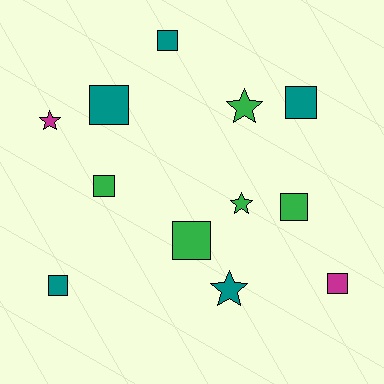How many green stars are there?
There are 2 green stars.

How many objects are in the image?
There are 12 objects.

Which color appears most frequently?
Teal, with 5 objects.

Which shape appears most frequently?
Square, with 8 objects.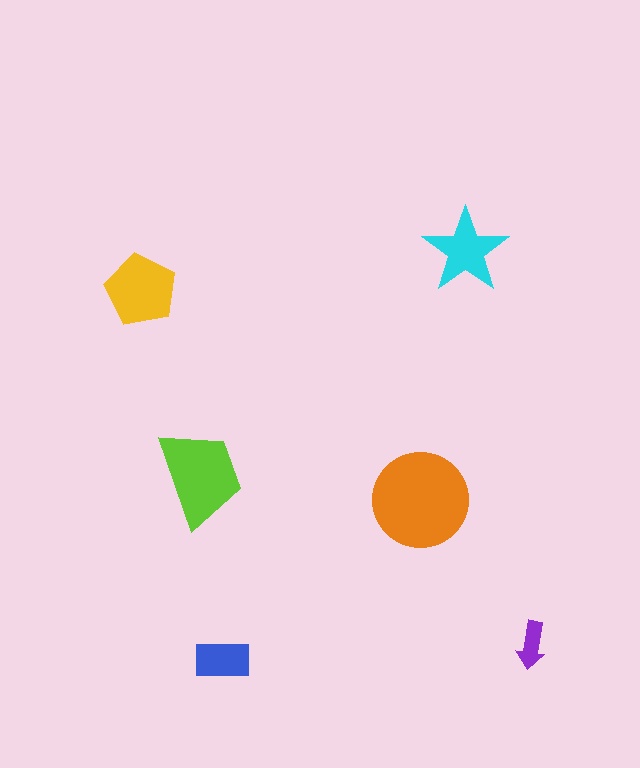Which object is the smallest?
The purple arrow.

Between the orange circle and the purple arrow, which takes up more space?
The orange circle.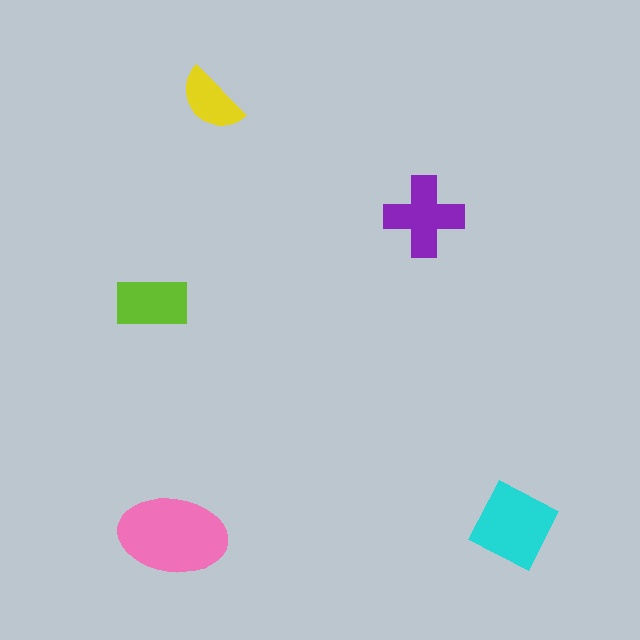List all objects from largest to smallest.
The pink ellipse, the cyan square, the purple cross, the lime rectangle, the yellow semicircle.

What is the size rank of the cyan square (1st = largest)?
2nd.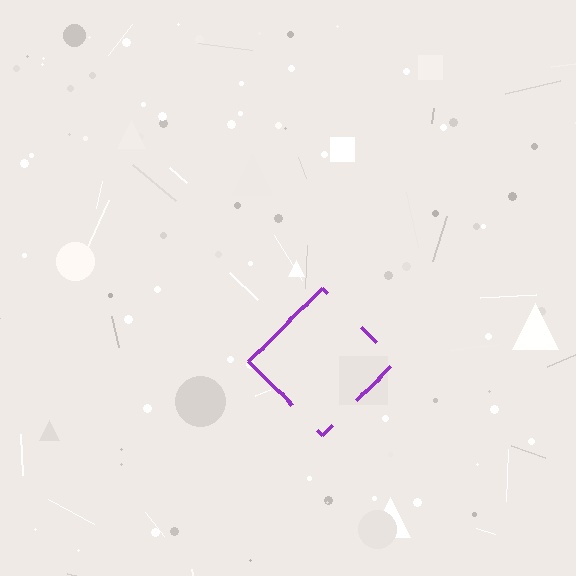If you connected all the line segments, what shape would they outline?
They would outline a diamond.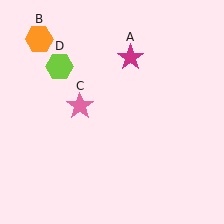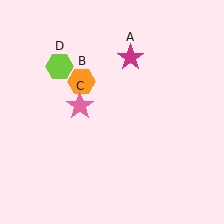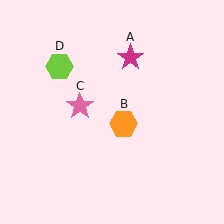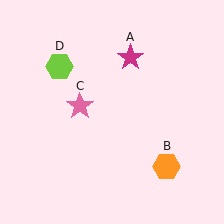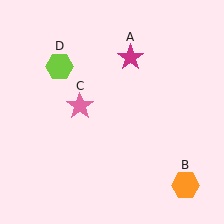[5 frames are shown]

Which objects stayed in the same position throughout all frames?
Magenta star (object A) and pink star (object C) and lime hexagon (object D) remained stationary.